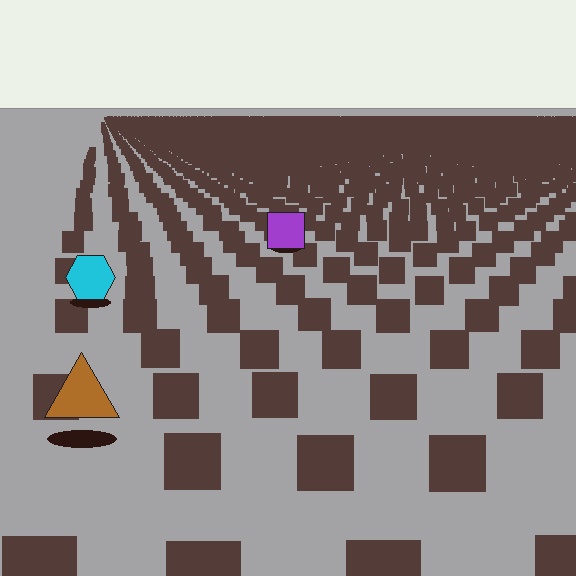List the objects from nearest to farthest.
From nearest to farthest: the brown triangle, the cyan hexagon, the purple square.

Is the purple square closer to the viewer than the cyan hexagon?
No. The cyan hexagon is closer — you can tell from the texture gradient: the ground texture is coarser near it.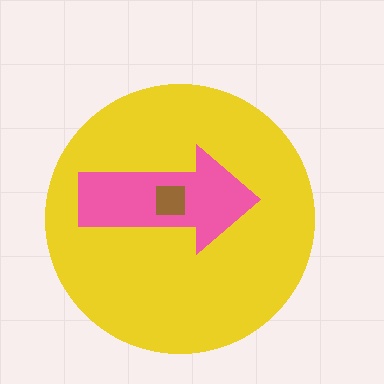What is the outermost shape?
The yellow circle.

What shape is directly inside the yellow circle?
The pink arrow.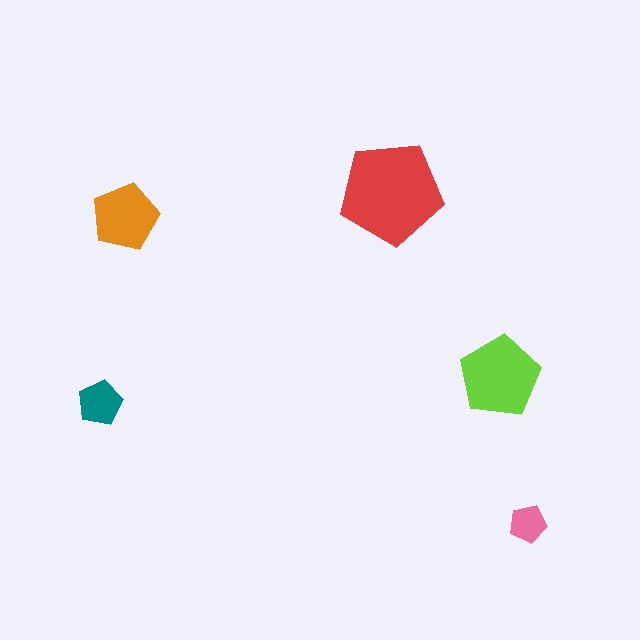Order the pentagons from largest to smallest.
the red one, the lime one, the orange one, the teal one, the pink one.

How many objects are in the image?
There are 5 objects in the image.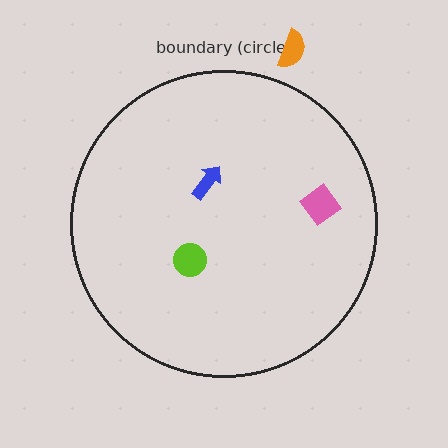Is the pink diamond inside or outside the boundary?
Inside.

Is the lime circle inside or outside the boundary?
Inside.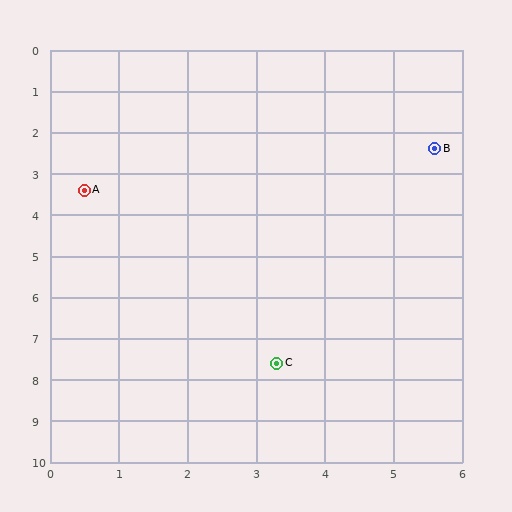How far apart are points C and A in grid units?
Points C and A are about 5.0 grid units apart.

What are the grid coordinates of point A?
Point A is at approximately (0.5, 3.4).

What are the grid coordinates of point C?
Point C is at approximately (3.3, 7.6).